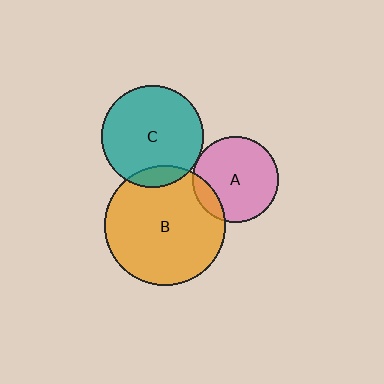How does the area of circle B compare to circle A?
Approximately 2.0 times.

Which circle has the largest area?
Circle B (orange).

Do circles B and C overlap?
Yes.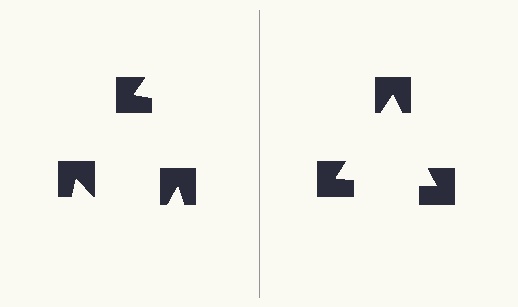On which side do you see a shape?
An illusory triangle appears on the right side. On the left side the wedge cuts are rotated, so no coherent shape forms.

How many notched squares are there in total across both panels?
6 — 3 on each side.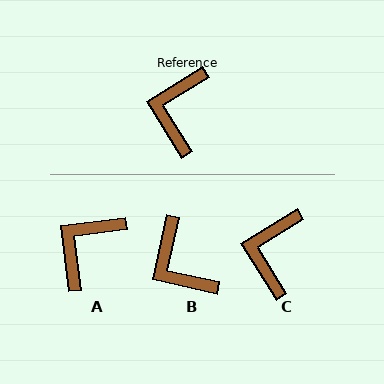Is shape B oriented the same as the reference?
No, it is off by about 46 degrees.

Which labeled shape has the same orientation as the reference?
C.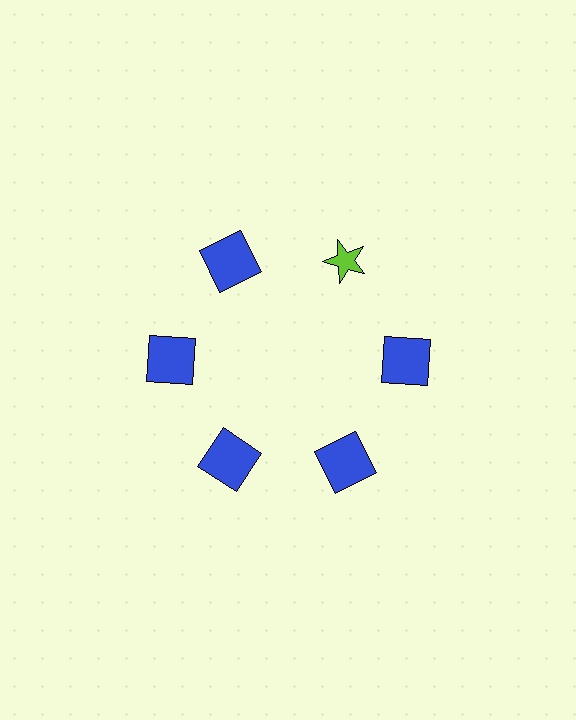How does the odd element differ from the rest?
It differs in both color (lime instead of blue) and shape (star instead of square).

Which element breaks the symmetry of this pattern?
The lime star at roughly the 1 o'clock position breaks the symmetry. All other shapes are blue squares.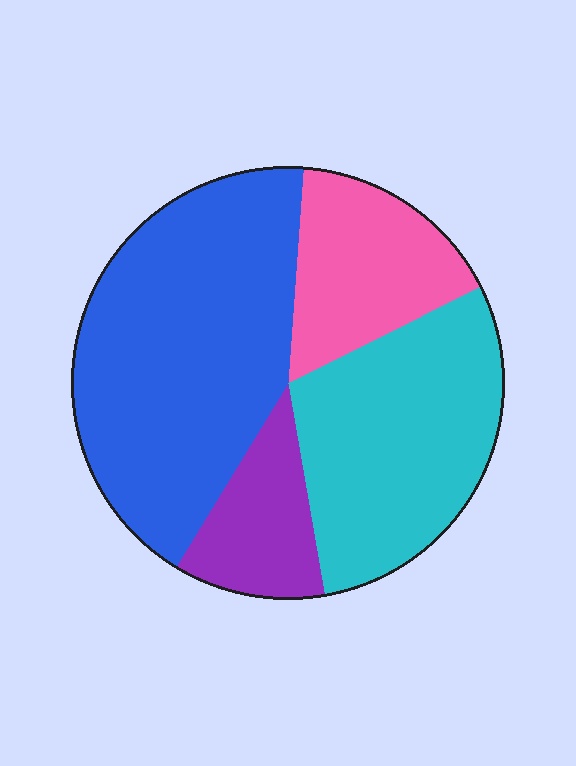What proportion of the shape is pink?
Pink covers roughly 15% of the shape.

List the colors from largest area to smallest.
From largest to smallest: blue, cyan, pink, purple.